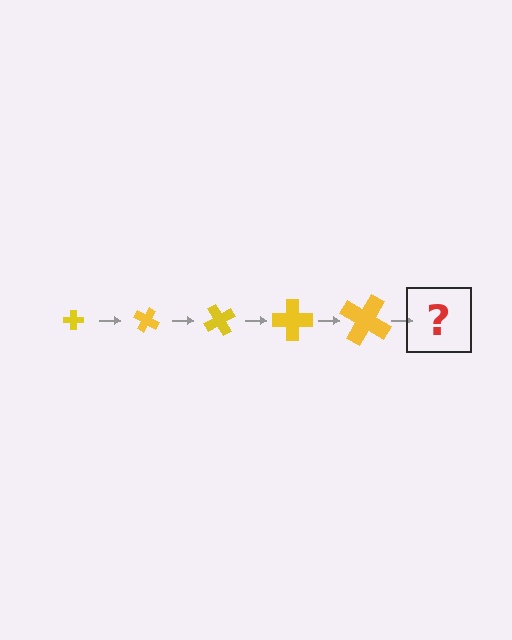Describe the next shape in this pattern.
It should be a cross, larger than the previous one and rotated 150 degrees from the start.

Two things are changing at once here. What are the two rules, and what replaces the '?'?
The two rules are that the cross grows larger each step and it rotates 30 degrees each step. The '?' should be a cross, larger than the previous one and rotated 150 degrees from the start.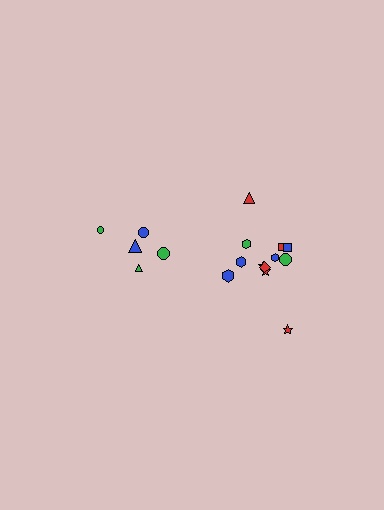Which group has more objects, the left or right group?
The right group.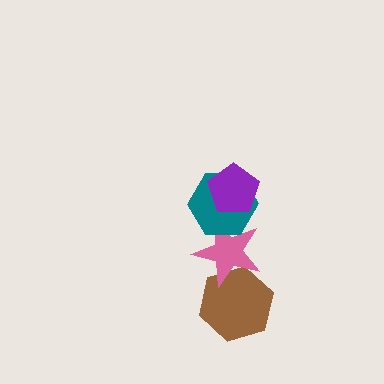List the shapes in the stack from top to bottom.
From top to bottom: the purple pentagon, the teal hexagon, the pink star, the brown hexagon.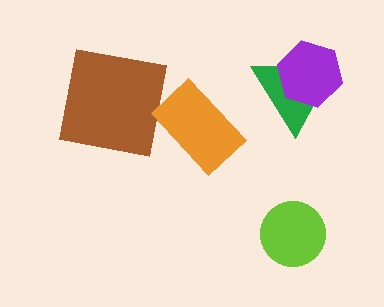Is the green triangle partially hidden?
Yes, it is partially covered by another shape.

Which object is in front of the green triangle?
The purple hexagon is in front of the green triangle.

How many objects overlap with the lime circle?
0 objects overlap with the lime circle.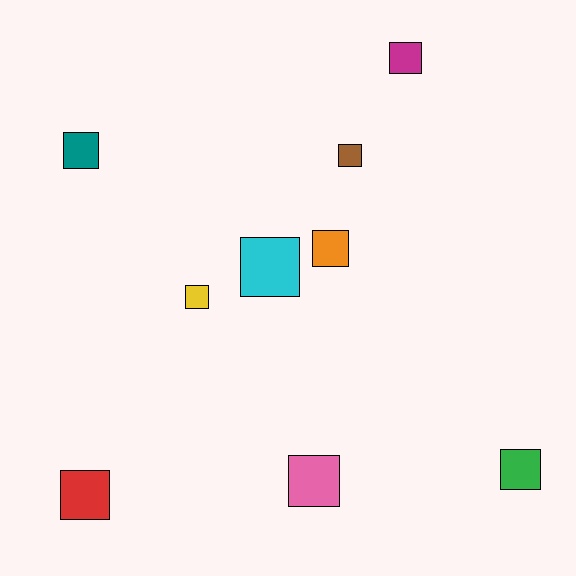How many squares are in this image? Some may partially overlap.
There are 9 squares.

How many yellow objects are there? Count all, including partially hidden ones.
There is 1 yellow object.